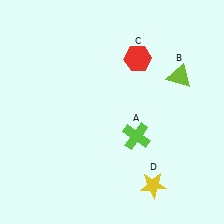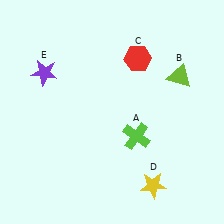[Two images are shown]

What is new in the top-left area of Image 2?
A purple star (E) was added in the top-left area of Image 2.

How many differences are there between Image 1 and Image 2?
There is 1 difference between the two images.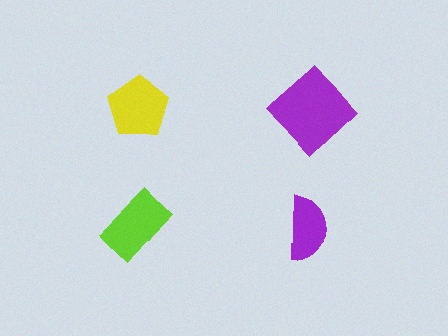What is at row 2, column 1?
A lime rectangle.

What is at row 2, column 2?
A purple semicircle.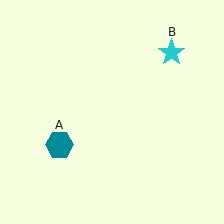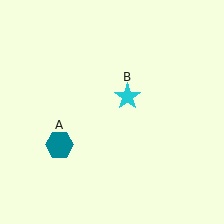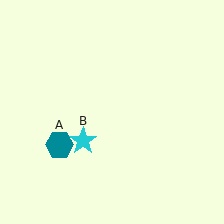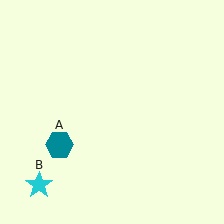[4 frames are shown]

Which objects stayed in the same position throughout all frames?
Teal hexagon (object A) remained stationary.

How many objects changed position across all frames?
1 object changed position: cyan star (object B).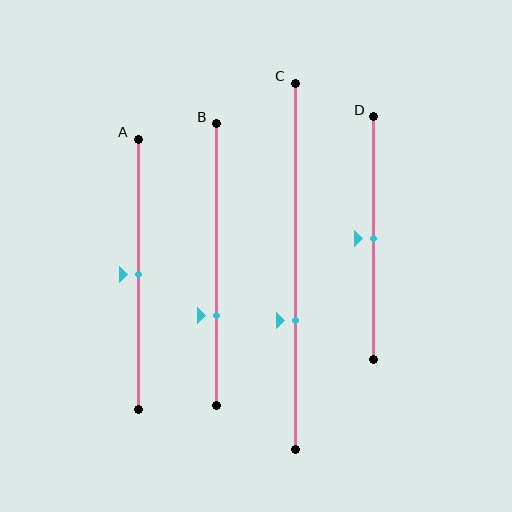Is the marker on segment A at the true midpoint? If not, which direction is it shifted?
Yes, the marker on segment A is at the true midpoint.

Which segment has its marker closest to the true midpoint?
Segment A has its marker closest to the true midpoint.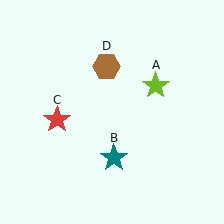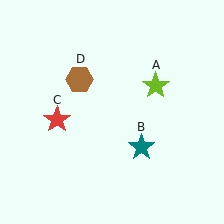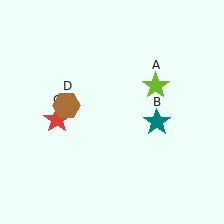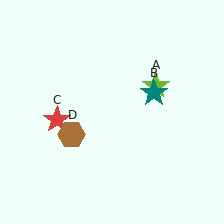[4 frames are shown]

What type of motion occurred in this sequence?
The teal star (object B), brown hexagon (object D) rotated counterclockwise around the center of the scene.